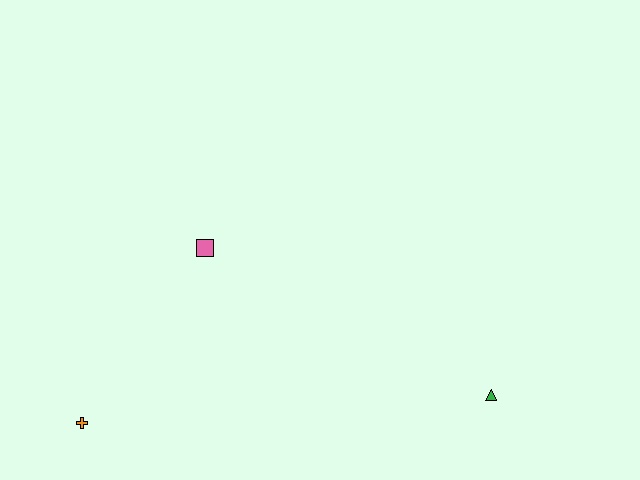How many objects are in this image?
There are 3 objects.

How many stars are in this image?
There are no stars.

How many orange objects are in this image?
There is 1 orange object.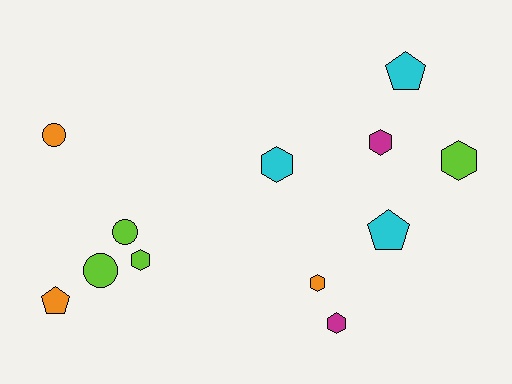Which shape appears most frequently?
Hexagon, with 6 objects.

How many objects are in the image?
There are 12 objects.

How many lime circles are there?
There are 2 lime circles.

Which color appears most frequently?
Lime, with 4 objects.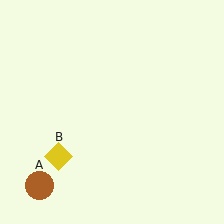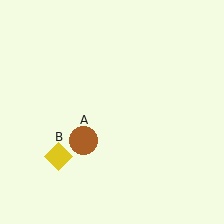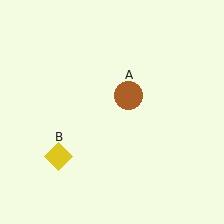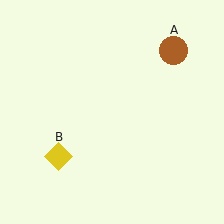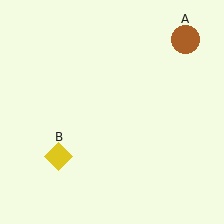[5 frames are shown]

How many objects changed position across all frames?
1 object changed position: brown circle (object A).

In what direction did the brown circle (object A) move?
The brown circle (object A) moved up and to the right.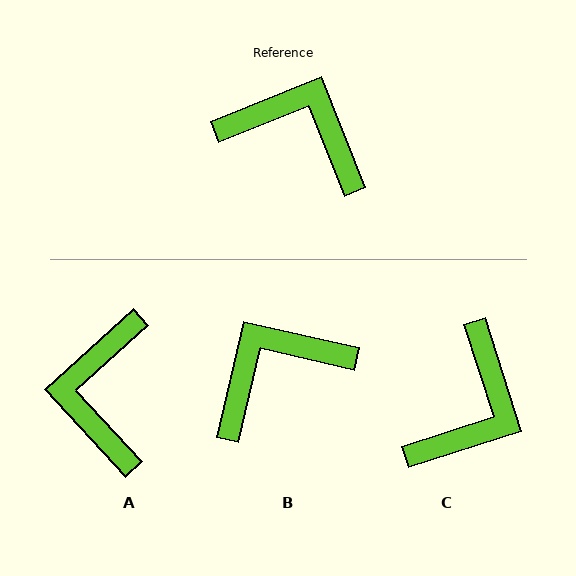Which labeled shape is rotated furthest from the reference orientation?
A, about 111 degrees away.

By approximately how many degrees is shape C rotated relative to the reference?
Approximately 94 degrees clockwise.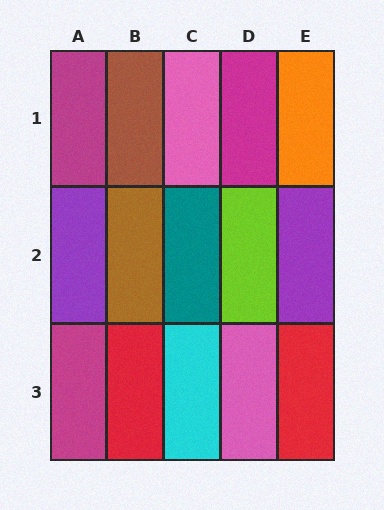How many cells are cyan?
1 cell is cyan.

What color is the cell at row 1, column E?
Orange.